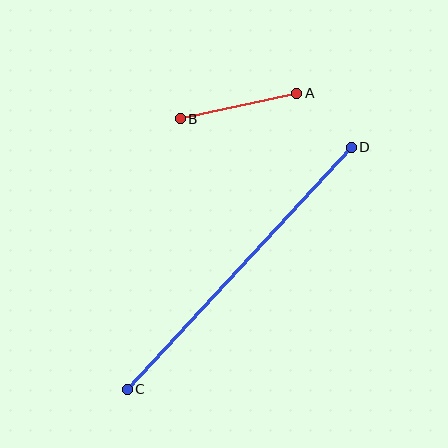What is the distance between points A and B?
The distance is approximately 119 pixels.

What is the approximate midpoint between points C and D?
The midpoint is at approximately (239, 268) pixels.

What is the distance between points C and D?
The distance is approximately 330 pixels.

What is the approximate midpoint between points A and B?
The midpoint is at approximately (238, 106) pixels.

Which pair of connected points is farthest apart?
Points C and D are farthest apart.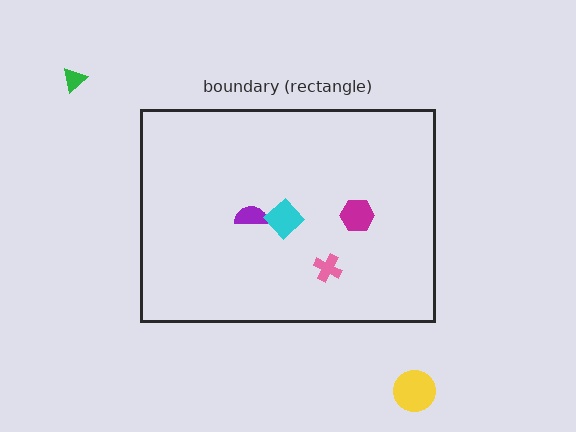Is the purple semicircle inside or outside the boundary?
Inside.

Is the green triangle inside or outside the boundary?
Outside.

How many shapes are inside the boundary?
4 inside, 2 outside.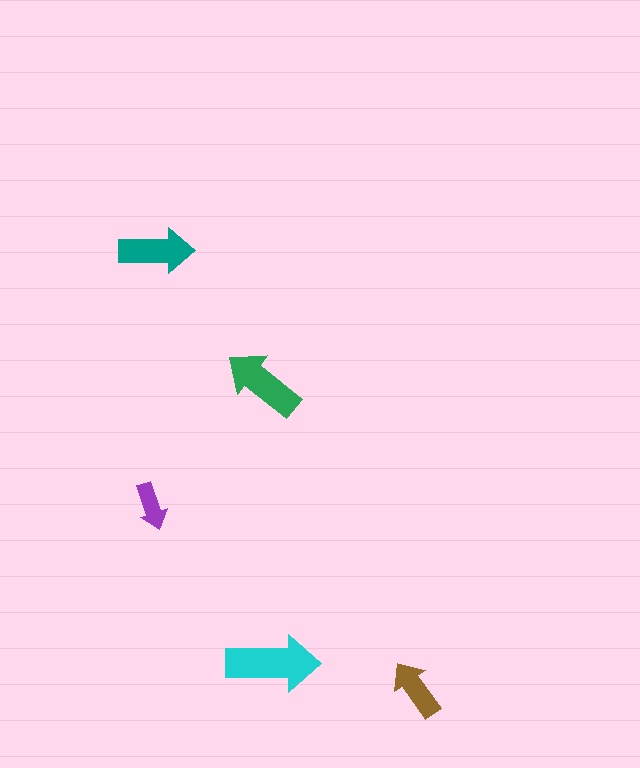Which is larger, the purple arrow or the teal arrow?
The teal one.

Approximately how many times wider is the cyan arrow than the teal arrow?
About 1.5 times wider.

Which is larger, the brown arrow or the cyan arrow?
The cyan one.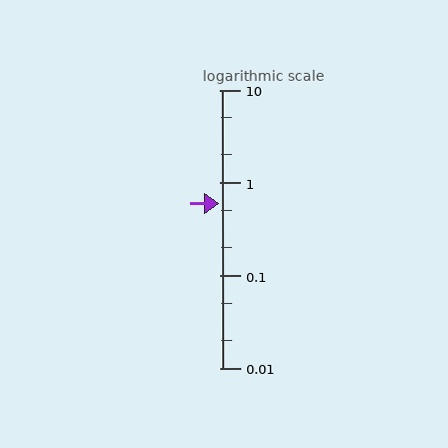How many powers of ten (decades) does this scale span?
The scale spans 3 decades, from 0.01 to 10.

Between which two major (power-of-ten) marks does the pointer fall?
The pointer is between 0.1 and 1.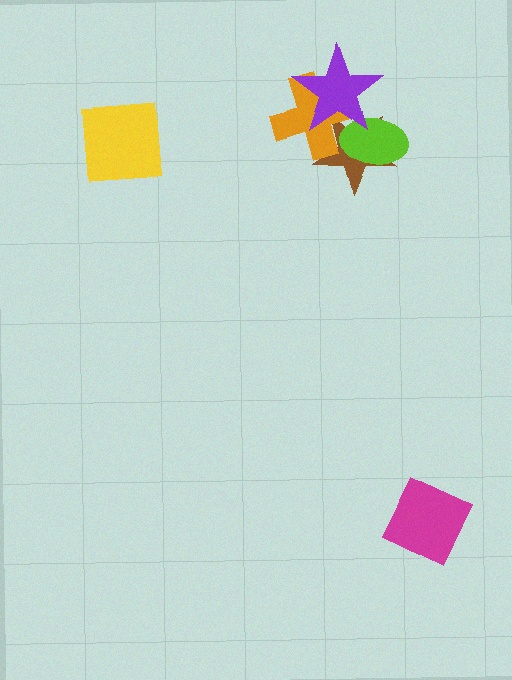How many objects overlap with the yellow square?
0 objects overlap with the yellow square.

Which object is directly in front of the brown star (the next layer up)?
The lime ellipse is directly in front of the brown star.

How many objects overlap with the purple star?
3 objects overlap with the purple star.